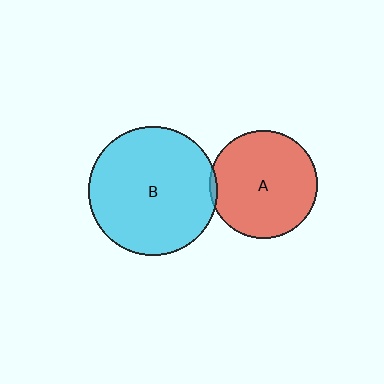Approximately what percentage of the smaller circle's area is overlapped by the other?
Approximately 5%.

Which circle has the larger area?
Circle B (cyan).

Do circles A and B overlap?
Yes.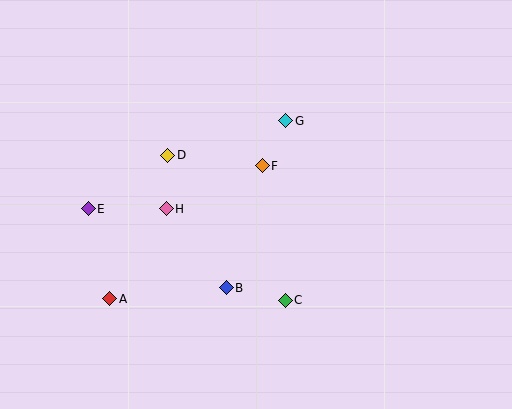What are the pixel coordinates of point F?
Point F is at (262, 166).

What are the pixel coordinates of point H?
Point H is at (166, 209).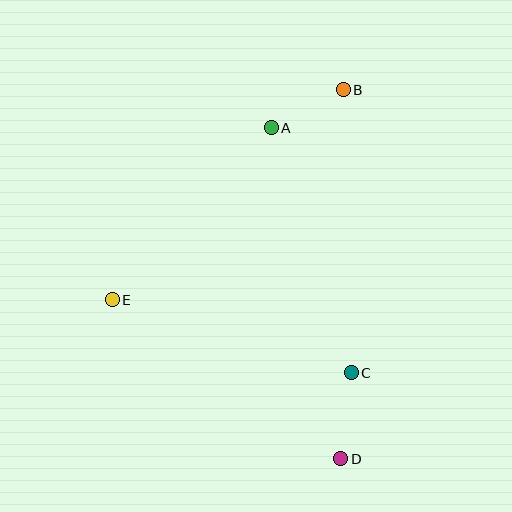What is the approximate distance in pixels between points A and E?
The distance between A and E is approximately 234 pixels.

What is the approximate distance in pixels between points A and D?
The distance between A and D is approximately 338 pixels.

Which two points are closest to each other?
Points A and B are closest to each other.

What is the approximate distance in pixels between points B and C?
The distance between B and C is approximately 283 pixels.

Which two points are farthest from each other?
Points B and D are farthest from each other.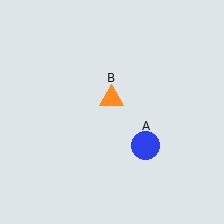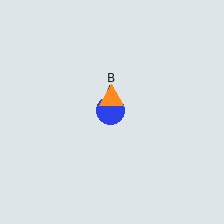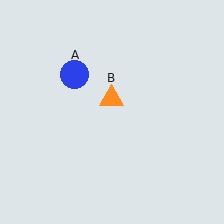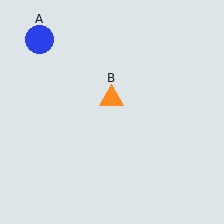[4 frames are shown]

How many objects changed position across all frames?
1 object changed position: blue circle (object A).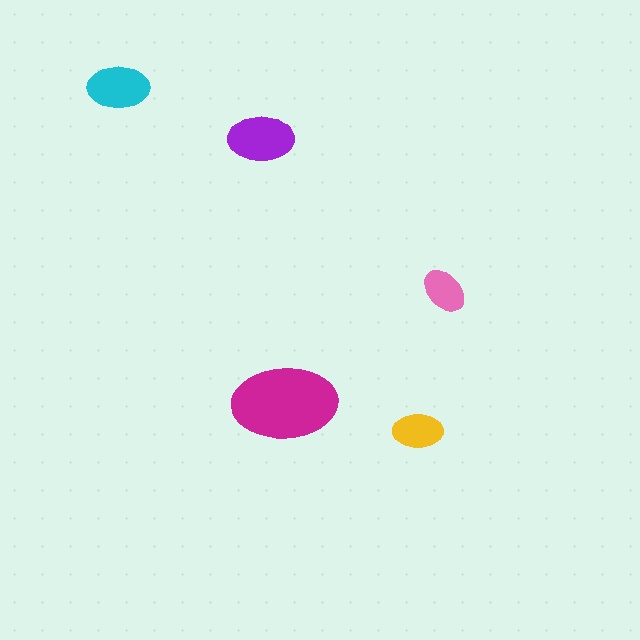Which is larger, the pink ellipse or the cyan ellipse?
The cyan one.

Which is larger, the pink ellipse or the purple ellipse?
The purple one.